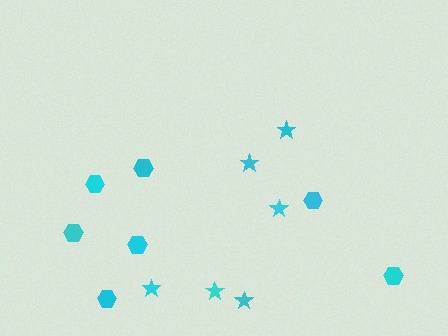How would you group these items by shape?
There are 2 groups: one group of stars (6) and one group of hexagons (7).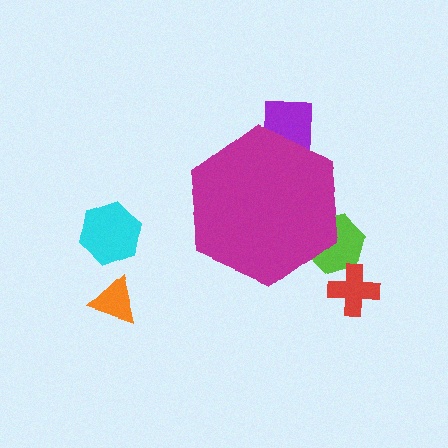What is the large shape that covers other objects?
A magenta hexagon.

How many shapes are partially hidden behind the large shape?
2 shapes are partially hidden.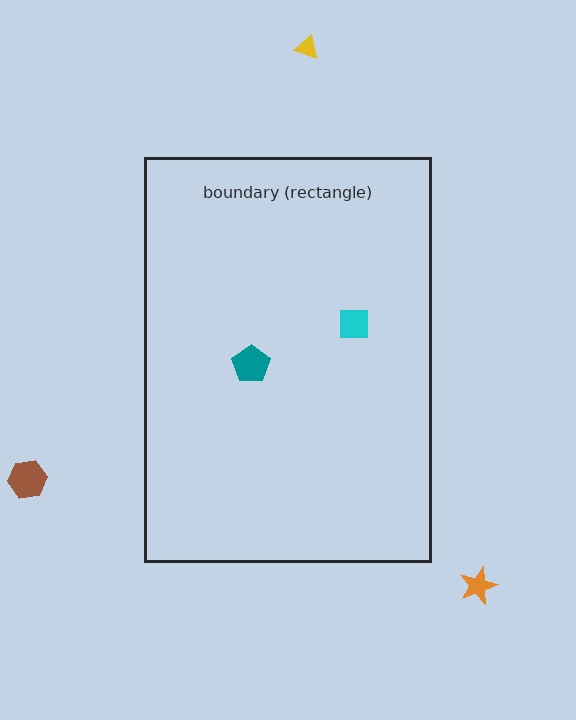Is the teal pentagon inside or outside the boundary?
Inside.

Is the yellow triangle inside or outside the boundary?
Outside.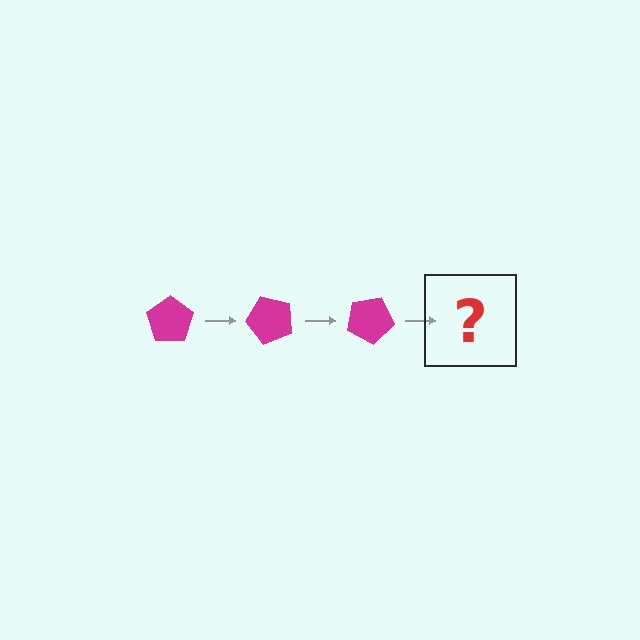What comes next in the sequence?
The next element should be a magenta pentagon rotated 150 degrees.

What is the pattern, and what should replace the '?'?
The pattern is that the pentagon rotates 50 degrees each step. The '?' should be a magenta pentagon rotated 150 degrees.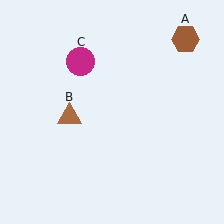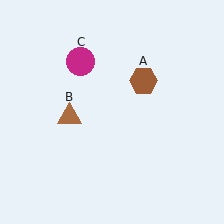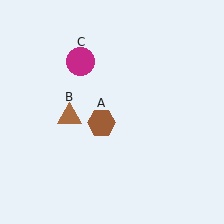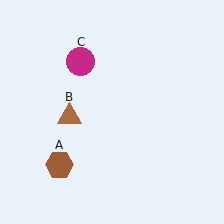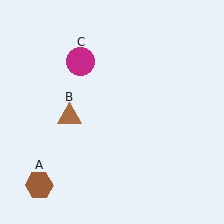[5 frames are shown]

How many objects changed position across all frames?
1 object changed position: brown hexagon (object A).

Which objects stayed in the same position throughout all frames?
Brown triangle (object B) and magenta circle (object C) remained stationary.